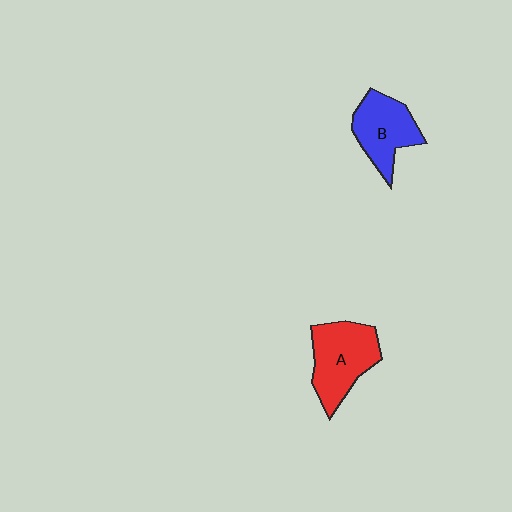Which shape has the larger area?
Shape A (red).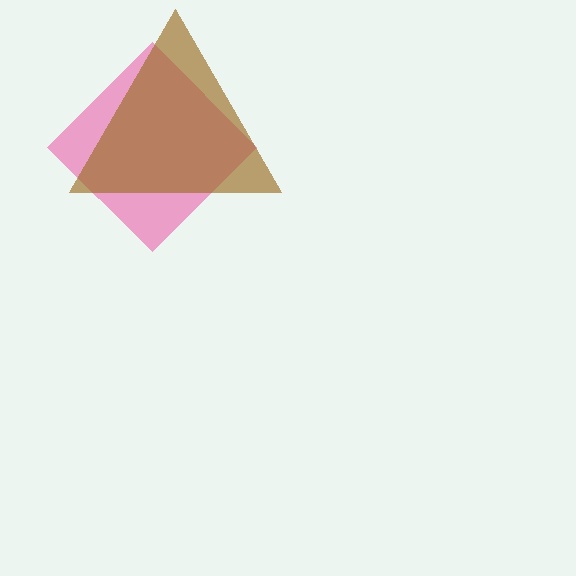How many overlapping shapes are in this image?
There are 2 overlapping shapes in the image.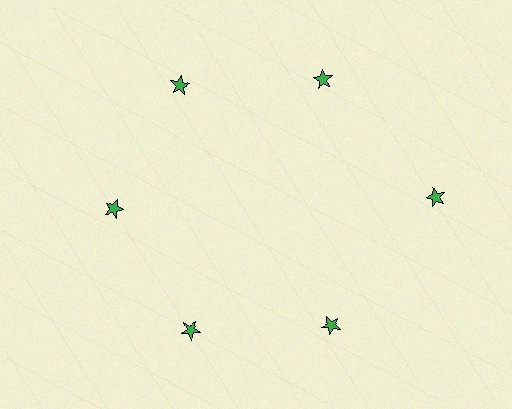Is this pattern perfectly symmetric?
No. The 6 green stars are arranged in a ring, but one element near the 3 o'clock position is pushed outward from the center, breaking the 6-fold rotational symmetry.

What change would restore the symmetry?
The symmetry would be restored by moving it inward, back onto the ring so that all 6 stars sit at equal angles and equal distance from the center.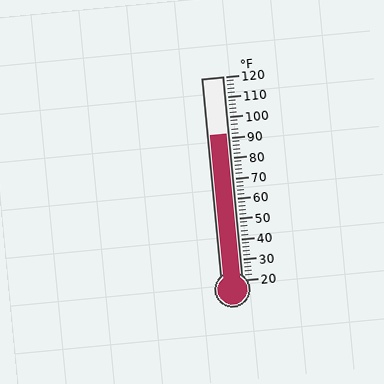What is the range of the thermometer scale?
The thermometer scale ranges from 20°F to 120°F.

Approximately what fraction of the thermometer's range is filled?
The thermometer is filled to approximately 70% of its range.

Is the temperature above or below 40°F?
The temperature is above 40°F.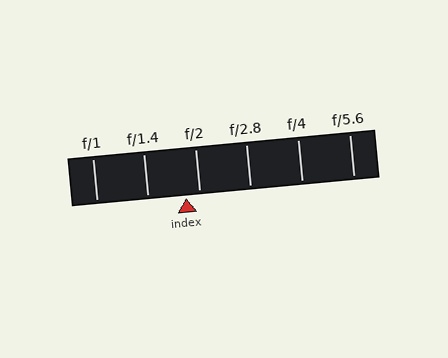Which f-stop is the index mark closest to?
The index mark is closest to f/2.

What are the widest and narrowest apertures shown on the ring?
The widest aperture shown is f/1 and the narrowest is f/5.6.